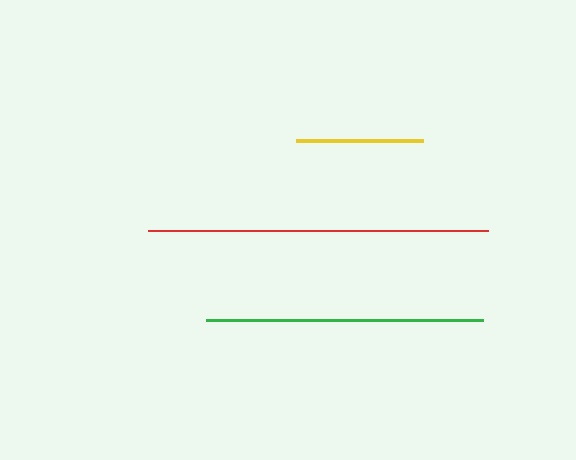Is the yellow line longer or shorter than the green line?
The green line is longer than the yellow line.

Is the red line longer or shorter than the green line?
The red line is longer than the green line.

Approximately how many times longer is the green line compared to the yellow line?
The green line is approximately 2.2 times the length of the yellow line.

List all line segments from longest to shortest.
From longest to shortest: red, green, yellow.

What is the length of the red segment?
The red segment is approximately 340 pixels long.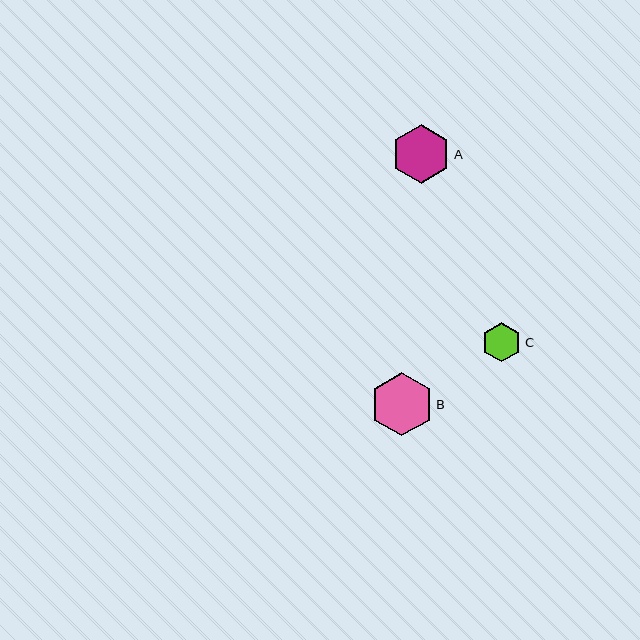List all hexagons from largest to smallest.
From largest to smallest: B, A, C.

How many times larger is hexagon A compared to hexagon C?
Hexagon A is approximately 1.5 times the size of hexagon C.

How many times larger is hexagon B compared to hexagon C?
Hexagon B is approximately 1.6 times the size of hexagon C.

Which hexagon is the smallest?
Hexagon C is the smallest with a size of approximately 39 pixels.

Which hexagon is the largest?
Hexagon B is the largest with a size of approximately 63 pixels.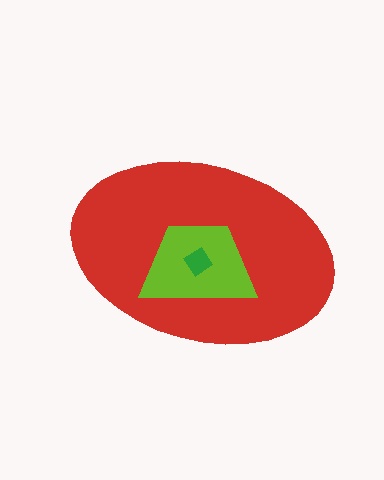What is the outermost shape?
The red ellipse.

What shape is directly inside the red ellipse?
The lime trapezoid.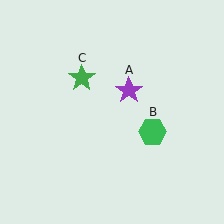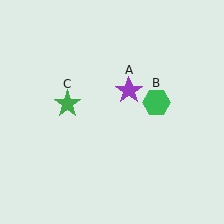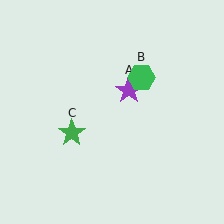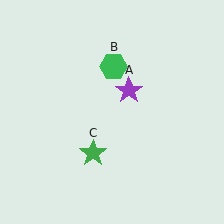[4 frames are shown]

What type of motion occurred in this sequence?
The green hexagon (object B), green star (object C) rotated counterclockwise around the center of the scene.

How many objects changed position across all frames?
2 objects changed position: green hexagon (object B), green star (object C).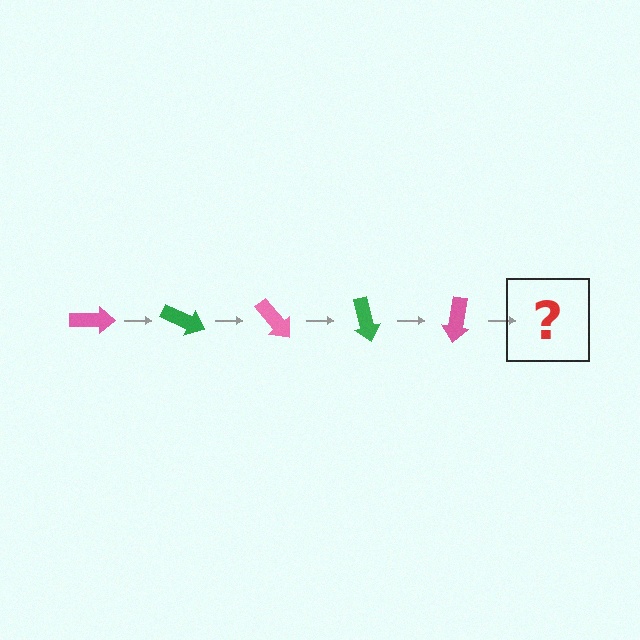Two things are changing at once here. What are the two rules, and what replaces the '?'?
The two rules are that it rotates 25 degrees each step and the color cycles through pink and green. The '?' should be a green arrow, rotated 125 degrees from the start.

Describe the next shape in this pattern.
It should be a green arrow, rotated 125 degrees from the start.